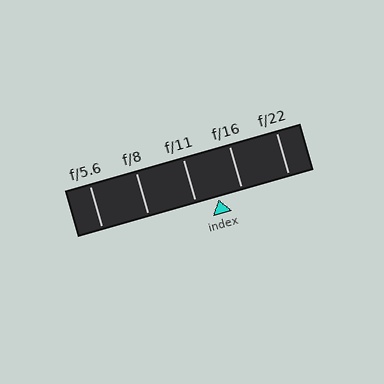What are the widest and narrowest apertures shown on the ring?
The widest aperture shown is f/5.6 and the narrowest is f/22.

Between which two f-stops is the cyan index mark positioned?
The index mark is between f/11 and f/16.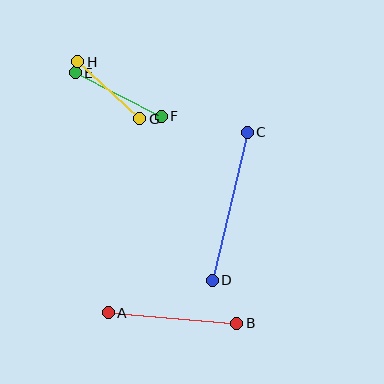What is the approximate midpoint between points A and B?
The midpoint is at approximately (172, 318) pixels.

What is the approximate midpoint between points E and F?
The midpoint is at approximately (118, 95) pixels.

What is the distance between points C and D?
The distance is approximately 152 pixels.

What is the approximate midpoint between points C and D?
The midpoint is at approximately (230, 206) pixels.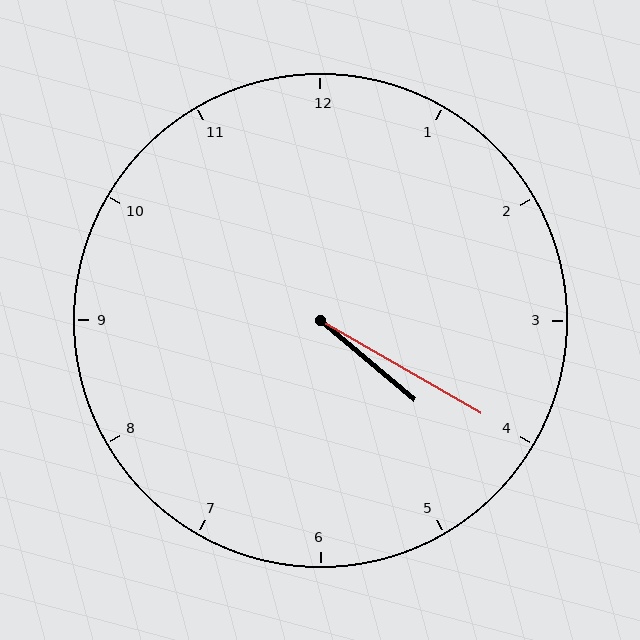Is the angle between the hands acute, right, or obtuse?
It is acute.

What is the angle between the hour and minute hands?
Approximately 10 degrees.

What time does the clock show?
4:20.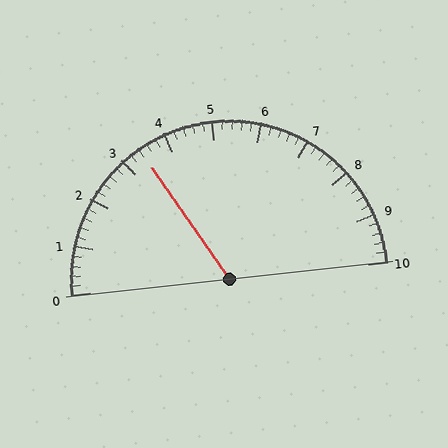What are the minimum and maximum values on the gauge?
The gauge ranges from 0 to 10.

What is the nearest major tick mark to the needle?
The nearest major tick mark is 3.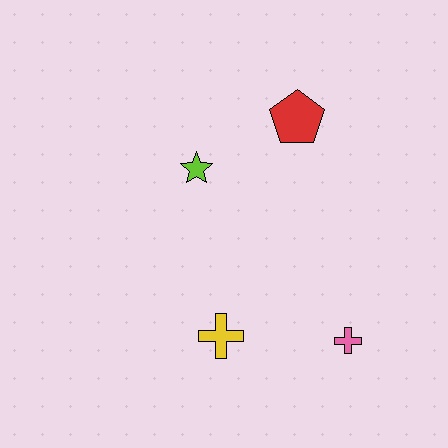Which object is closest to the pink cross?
The yellow cross is closest to the pink cross.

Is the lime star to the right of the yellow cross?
No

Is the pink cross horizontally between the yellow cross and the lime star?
No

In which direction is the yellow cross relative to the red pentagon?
The yellow cross is below the red pentagon.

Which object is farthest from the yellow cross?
The red pentagon is farthest from the yellow cross.